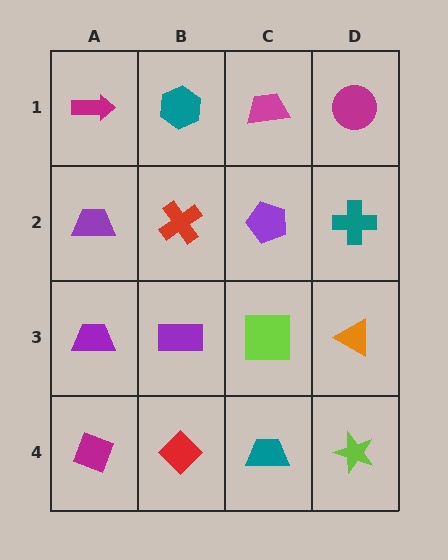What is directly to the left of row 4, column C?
A red diamond.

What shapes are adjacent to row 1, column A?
A purple trapezoid (row 2, column A), a teal hexagon (row 1, column B).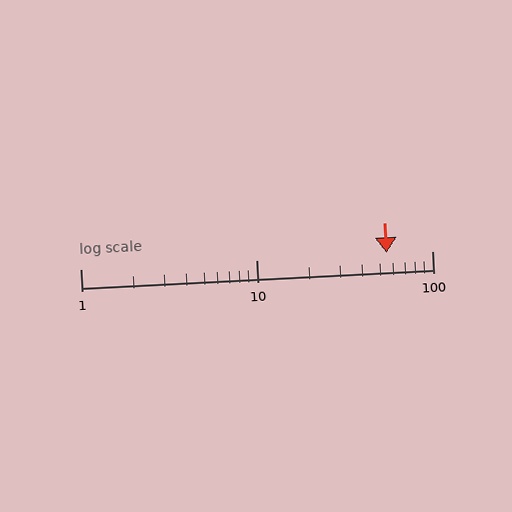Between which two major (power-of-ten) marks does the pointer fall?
The pointer is between 10 and 100.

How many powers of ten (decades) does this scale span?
The scale spans 2 decades, from 1 to 100.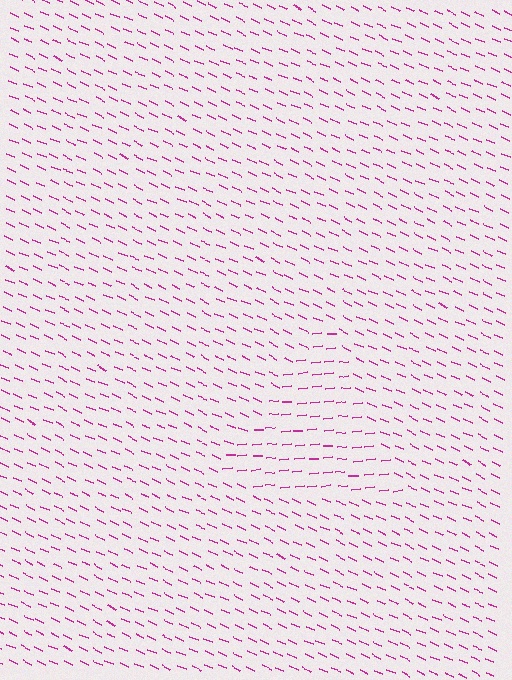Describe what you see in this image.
The image is filled with small magenta line segments. A triangle region in the image has lines oriented differently from the surrounding lines, creating a visible texture boundary.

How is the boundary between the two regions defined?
The boundary is defined purely by a change in line orientation (approximately 30 degrees difference). All lines are the same color and thickness.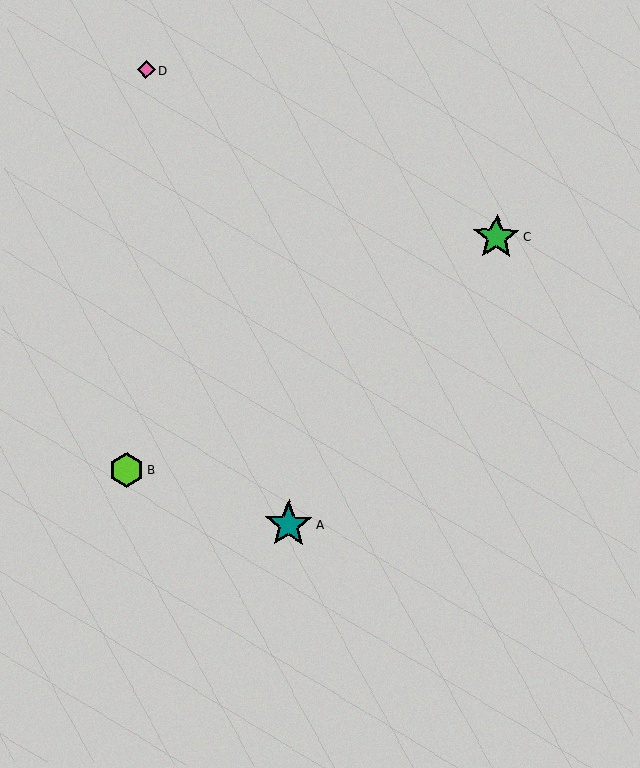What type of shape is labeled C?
Shape C is a green star.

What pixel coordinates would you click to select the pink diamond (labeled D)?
Click at (146, 70) to select the pink diamond D.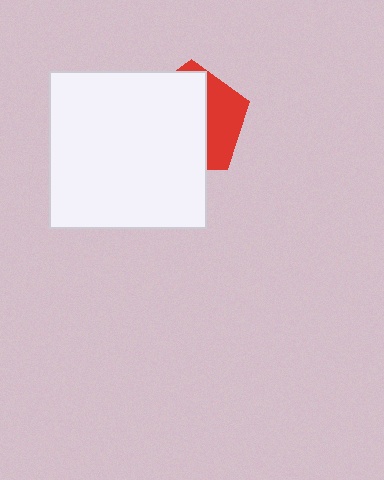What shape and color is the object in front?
The object in front is a white square.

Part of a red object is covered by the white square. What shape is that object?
It is a pentagon.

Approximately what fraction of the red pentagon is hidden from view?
Roughly 66% of the red pentagon is hidden behind the white square.